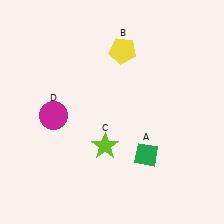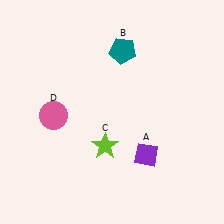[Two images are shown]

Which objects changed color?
A changed from green to purple. B changed from yellow to teal. D changed from magenta to pink.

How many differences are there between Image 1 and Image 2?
There are 3 differences between the two images.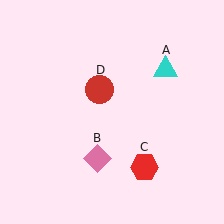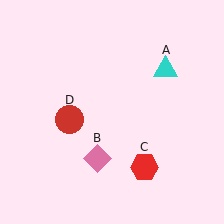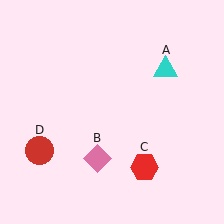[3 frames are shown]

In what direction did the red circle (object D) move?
The red circle (object D) moved down and to the left.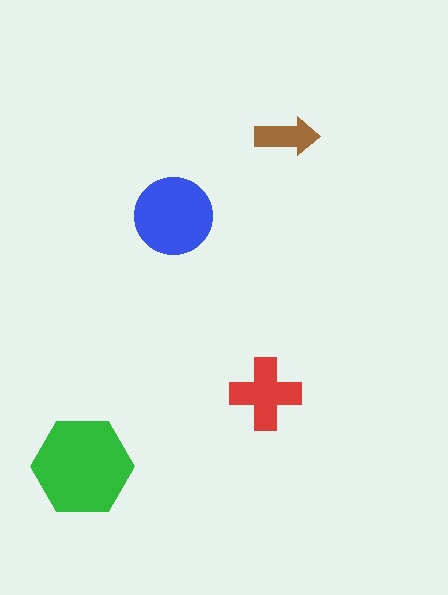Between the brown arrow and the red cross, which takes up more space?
The red cross.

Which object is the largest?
The green hexagon.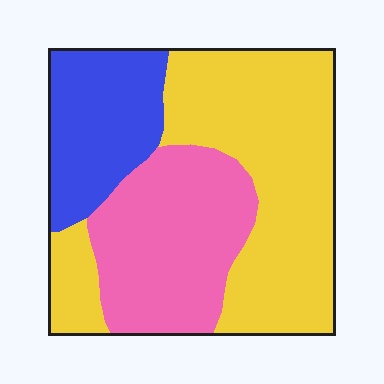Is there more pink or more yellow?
Yellow.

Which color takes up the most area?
Yellow, at roughly 50%.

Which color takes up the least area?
Blue, at roughly 20%.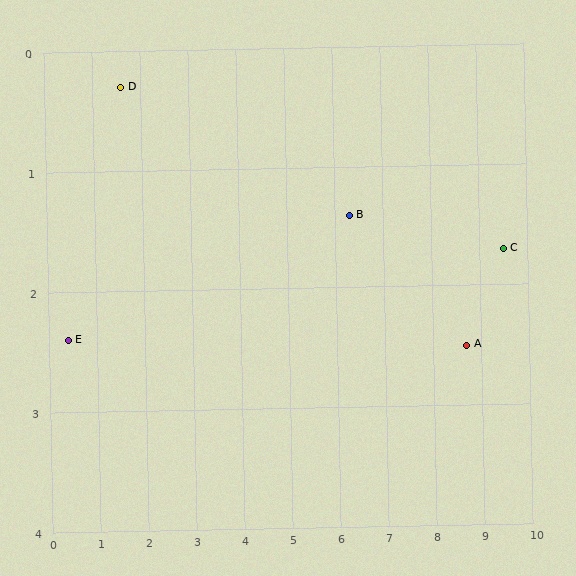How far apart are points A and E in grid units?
Points A and E are about 8.3 grid units apart.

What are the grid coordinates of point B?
Point B is at approximately (6.3, 1.4).